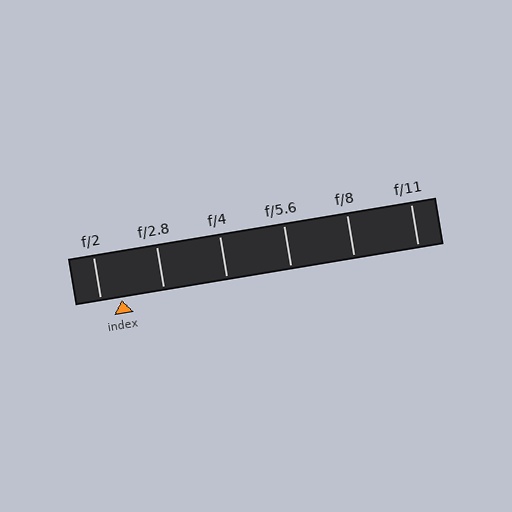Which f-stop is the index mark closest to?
The index mark is closest to f/2.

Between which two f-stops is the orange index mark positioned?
The index mark is between f/2 and f/2.8.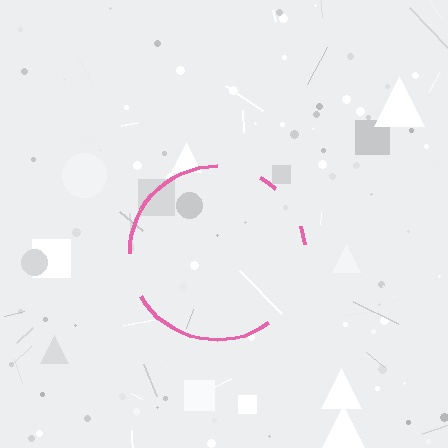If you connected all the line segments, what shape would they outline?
They would outline a circle.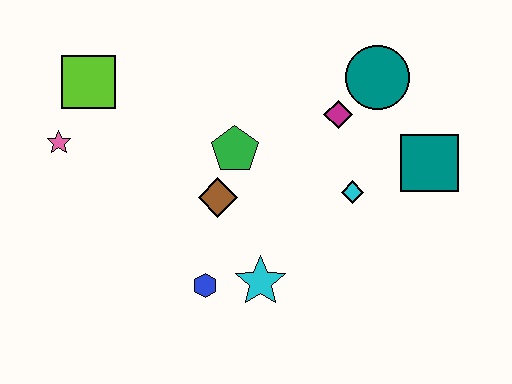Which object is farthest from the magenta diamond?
The pink star is farthest from the magenta diamond.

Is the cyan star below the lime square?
Yes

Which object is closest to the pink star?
The lime square is closest to the pink star.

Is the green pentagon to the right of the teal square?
No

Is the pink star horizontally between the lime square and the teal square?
No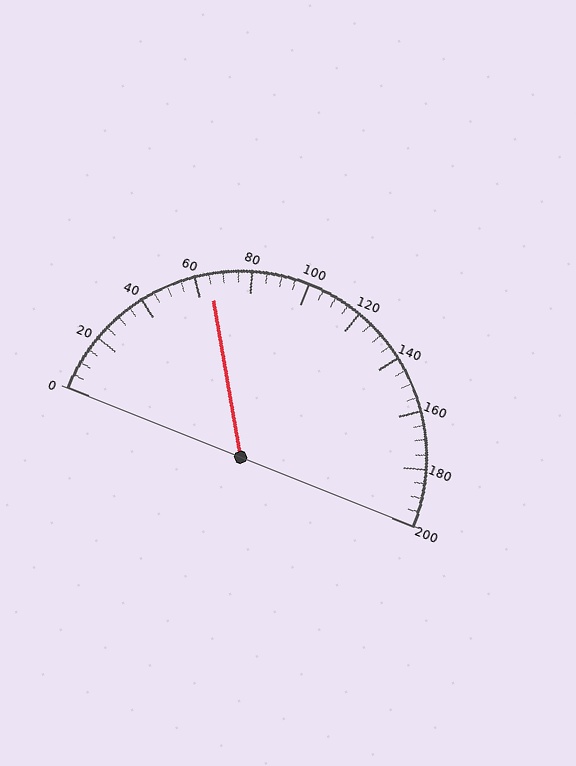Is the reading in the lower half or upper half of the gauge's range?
The reading is in the lower half of the range (0 to 200).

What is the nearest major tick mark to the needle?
The nearest major tick mark is 60.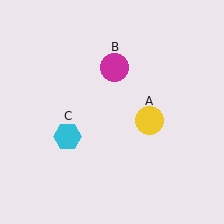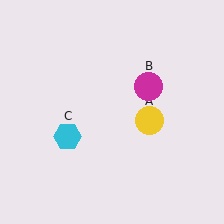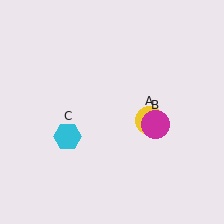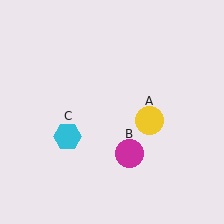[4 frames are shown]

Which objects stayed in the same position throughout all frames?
Yellow circle (object A) and cyan hexagon (object C) remained stationary.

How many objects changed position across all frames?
1 object changed position: magenta circle (object B).